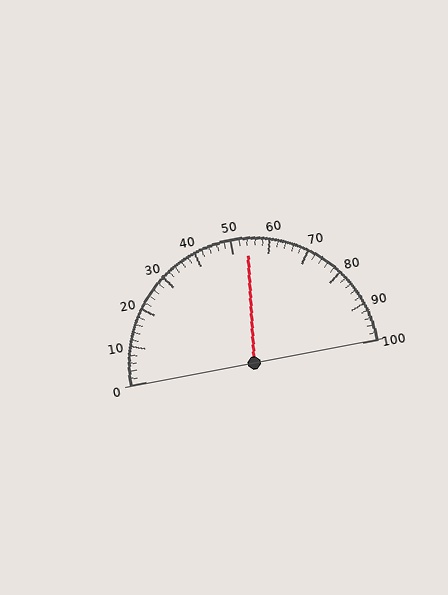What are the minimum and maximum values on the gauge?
The gauge ranges from 0 to 100.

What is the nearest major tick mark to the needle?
The nearest major tick mark is 50.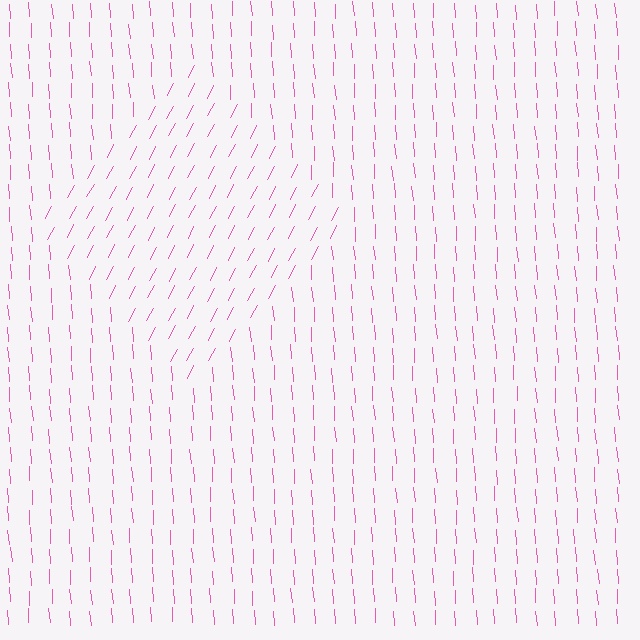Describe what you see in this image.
The image is filled with small pink line segments. A diamond region in the image has lines oriented differently from the surrounding lines, creating a visible texture boundary.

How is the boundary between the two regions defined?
The boundary is defined purely by a change in line orientation (approximately 32 degrees difference). All lines are the same color and thickness.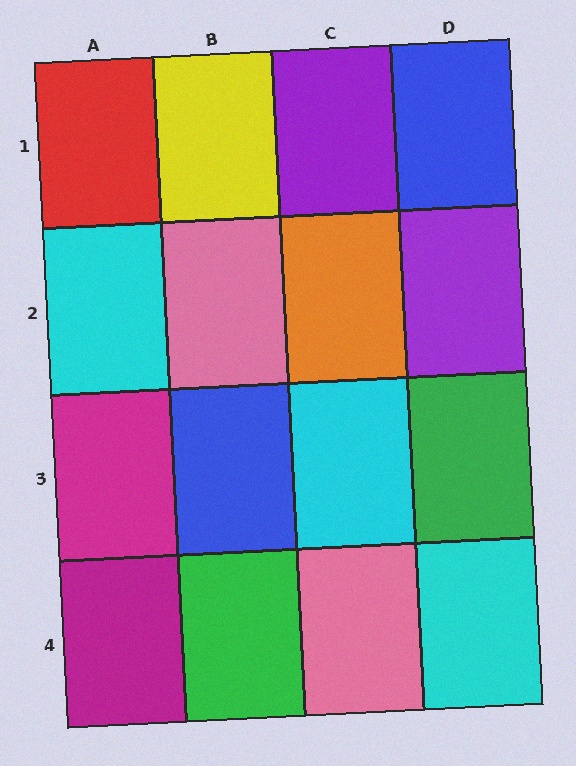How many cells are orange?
1 cell is orange.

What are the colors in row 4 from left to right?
Magenta, green, pink, cyan.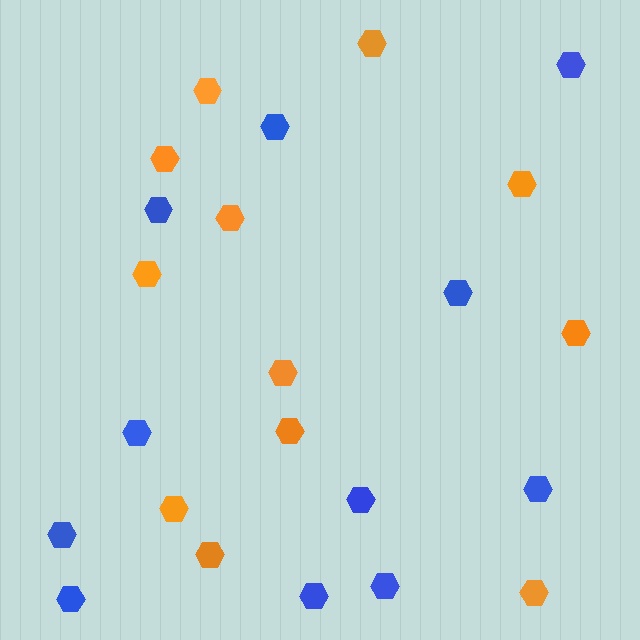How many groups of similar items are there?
There are 2 groups: one group of blue hexagons (11) and one group of orange hexagons (12).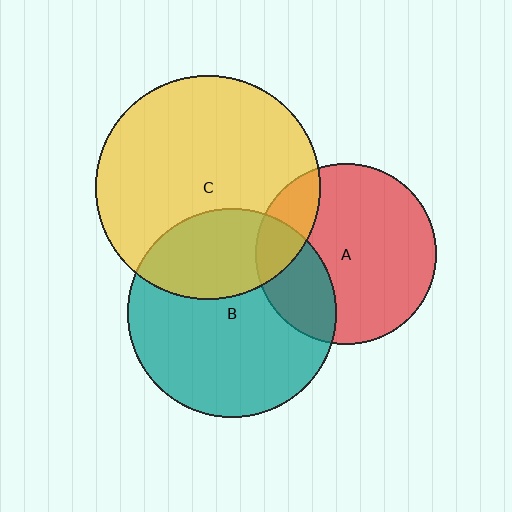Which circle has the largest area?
Circle C (yellow).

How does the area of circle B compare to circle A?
Approximately 1.3 times.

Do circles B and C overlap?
Yes.